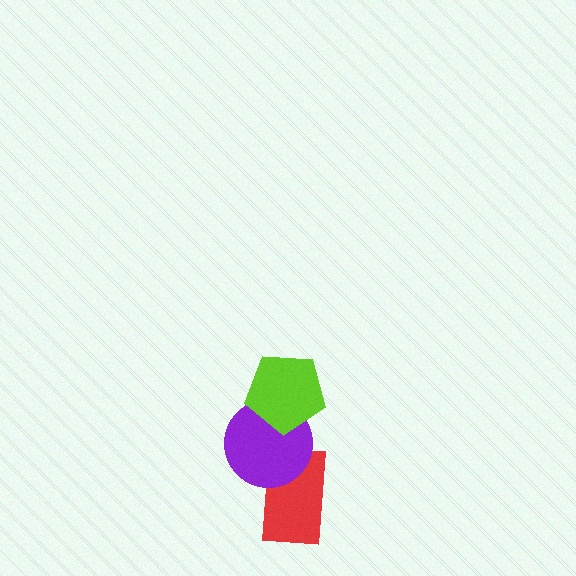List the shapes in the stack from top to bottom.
From top to bottom: the lime pentagon, the purple circle, the red rectangle.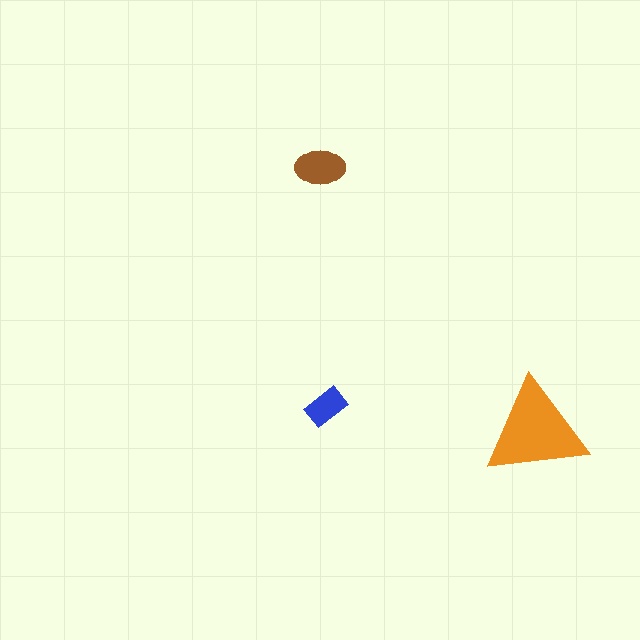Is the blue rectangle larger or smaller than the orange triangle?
Smaller.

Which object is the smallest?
The blue rectangle.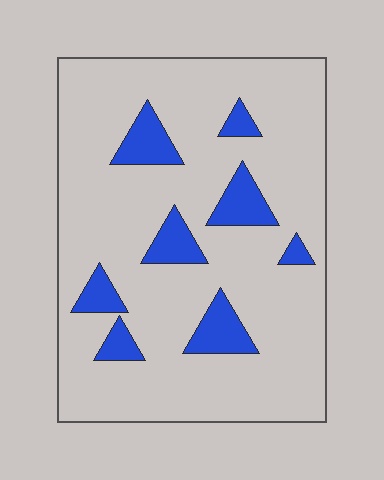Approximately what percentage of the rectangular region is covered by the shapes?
Approximately 15%.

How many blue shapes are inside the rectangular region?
8.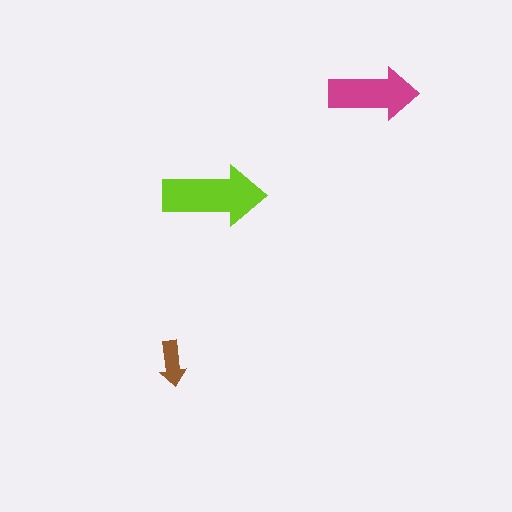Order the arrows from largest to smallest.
the lime one, the magenta one, the brown one.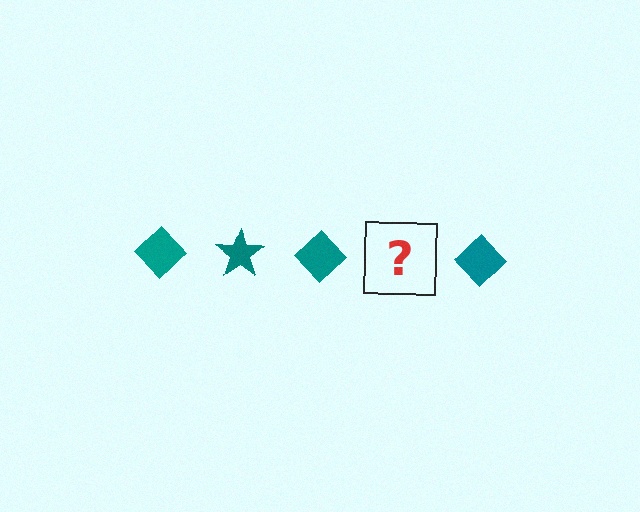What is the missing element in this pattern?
The missing element is a teal star.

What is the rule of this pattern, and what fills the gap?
The rule is that the pattern cycles through diamond, star shapes in teal. The gap should be filled with a teal star.